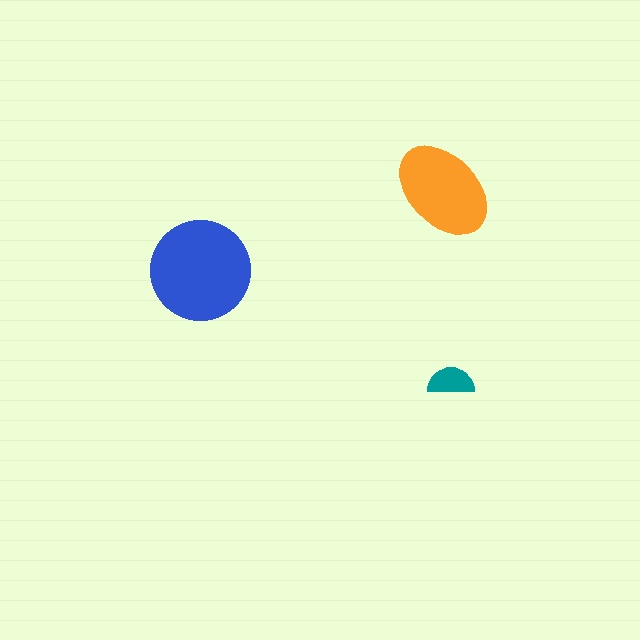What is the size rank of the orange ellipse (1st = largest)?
2nd.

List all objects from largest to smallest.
The blue circle, the orange ellipse, the teal semicircle.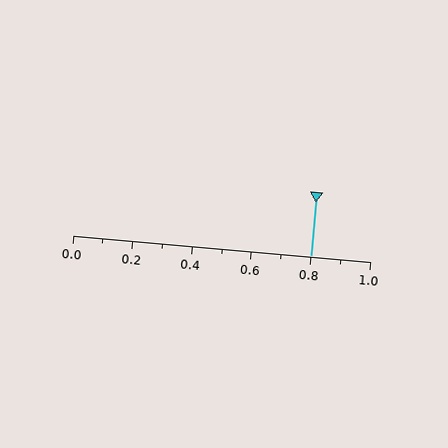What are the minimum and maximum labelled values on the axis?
The axis runs from 0.0 to 1.0.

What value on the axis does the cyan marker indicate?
The marker indicates approximately 0.8.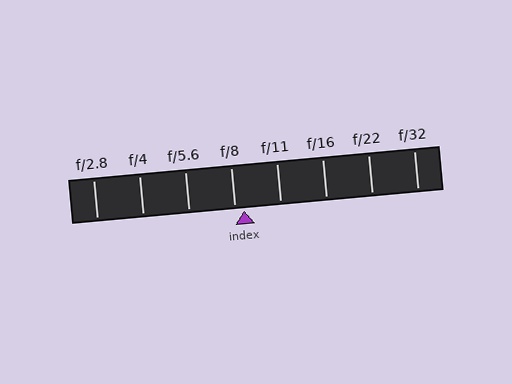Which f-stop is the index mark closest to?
The index mark is closest to f/8.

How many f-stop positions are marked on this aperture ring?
There are 8 f-stop positions marked.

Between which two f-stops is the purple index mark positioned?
The index mark is between f/8 and f/11.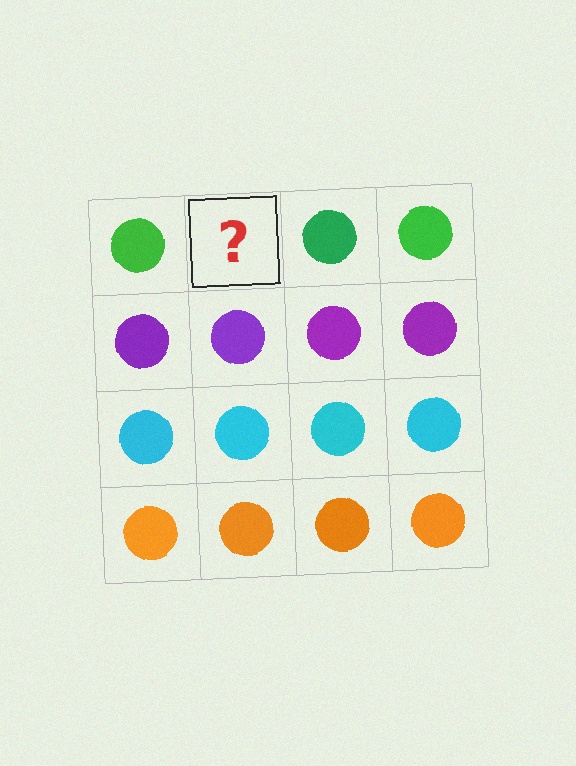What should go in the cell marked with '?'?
The missing cell should contain a green circle.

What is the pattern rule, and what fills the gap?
The rule is that each row has a consistent color. The gap should be filled with a green circle.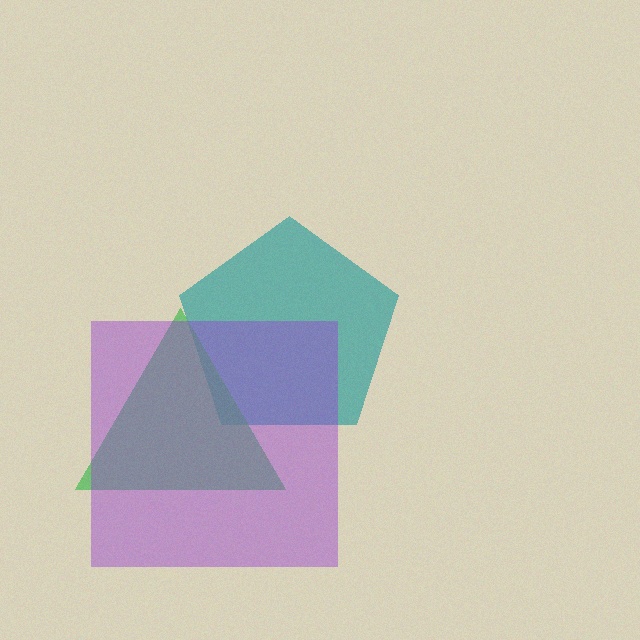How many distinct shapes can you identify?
There are 3 distinct shapes: a teal pentagon, a green triangle, a purple square.